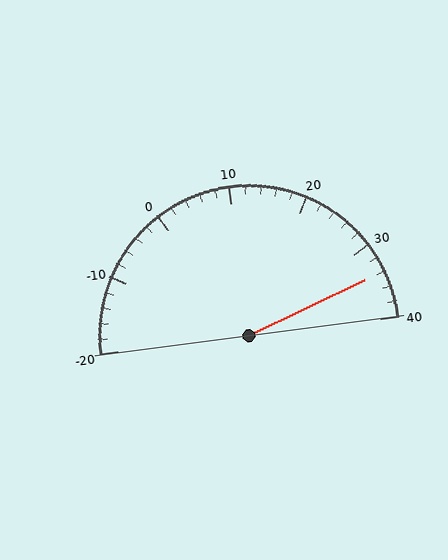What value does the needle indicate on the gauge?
The needle indicates approximately 34.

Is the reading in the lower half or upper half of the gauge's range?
The reading is in the upper half of the range (-20 to 40).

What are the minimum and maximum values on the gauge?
The gauge ranges from -20 to 40.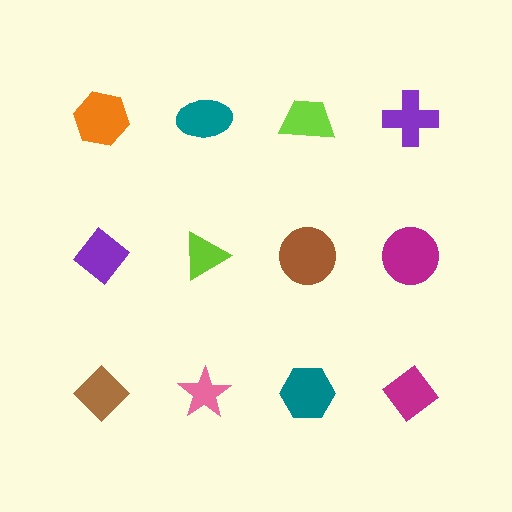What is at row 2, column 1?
A purple diamond.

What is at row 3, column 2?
A pink star.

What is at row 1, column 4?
A purple cross.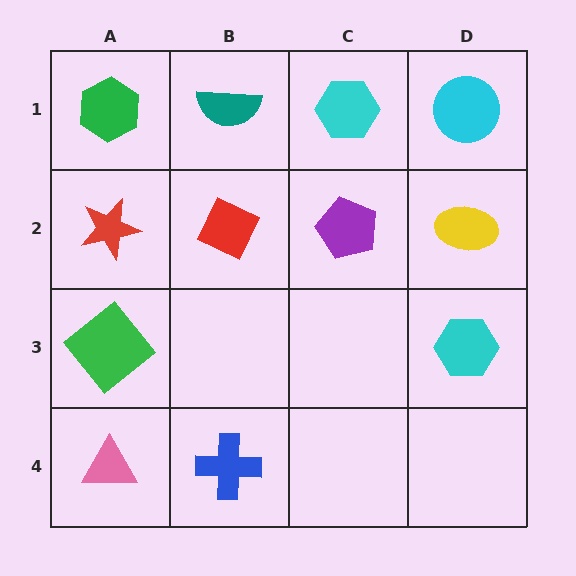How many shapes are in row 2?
4 shapes.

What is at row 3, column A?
A green diamond.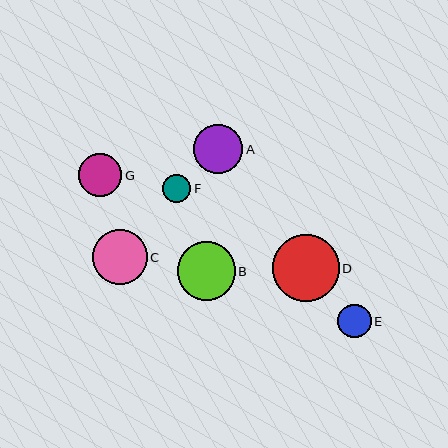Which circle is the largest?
Circle D is the largest with a size of approximately 67 pixels.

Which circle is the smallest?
Circle F is the smallest with a size of approximately 28 pixels.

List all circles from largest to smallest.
From largest to smallest: D, B, C, A, G, E, F.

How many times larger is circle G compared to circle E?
Circle G is approximately 1.3 times the size of circle E.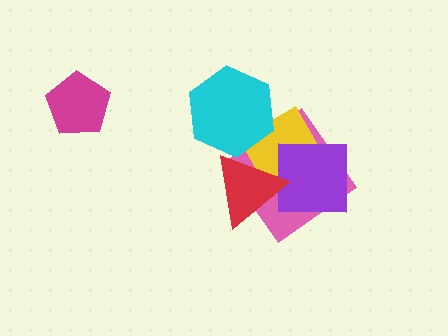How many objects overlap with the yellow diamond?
4 objects overlap with the yellow diamond.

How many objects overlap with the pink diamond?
3 objects overlap with the pink diamond.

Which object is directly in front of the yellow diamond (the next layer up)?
The purple square is directly in front of the yellow diamond.